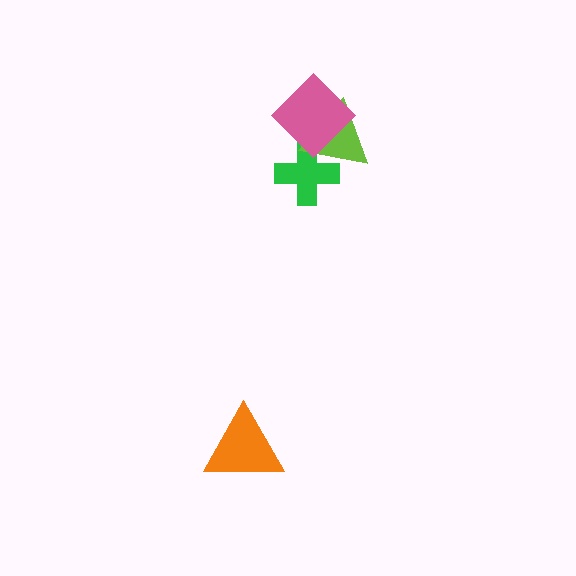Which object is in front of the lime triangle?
The pink diamond is in front of the lime triangle.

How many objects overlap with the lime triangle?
2 objects overlap with the lime triangle.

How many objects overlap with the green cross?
2 objects overlap with the green cross.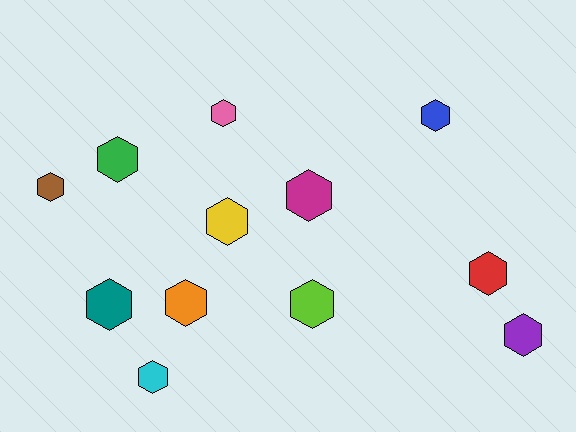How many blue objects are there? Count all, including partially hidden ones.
There is 1 blue object.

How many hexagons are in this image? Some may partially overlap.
There are 12 hexagons.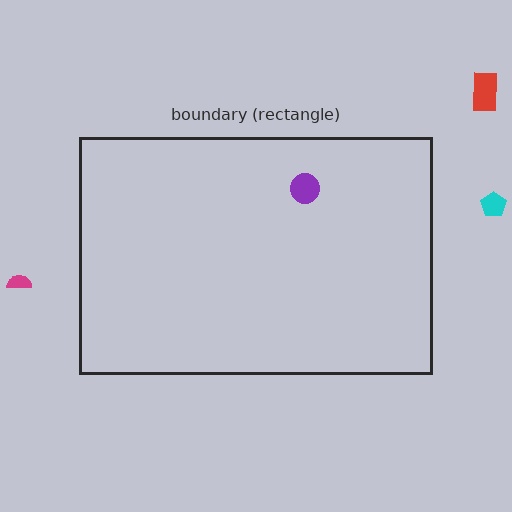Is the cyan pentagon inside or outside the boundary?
Outside.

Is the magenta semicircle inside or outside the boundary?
Outside.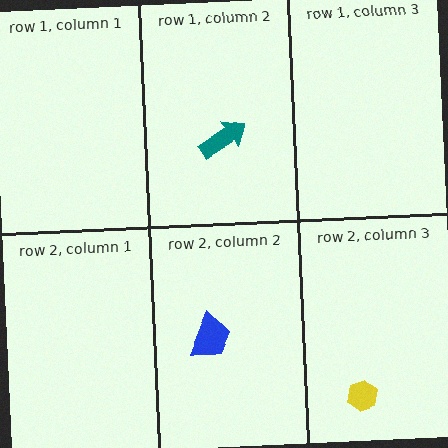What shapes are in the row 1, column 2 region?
The teal arrow.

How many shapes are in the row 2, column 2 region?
1.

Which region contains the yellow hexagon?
The row 2, column 3 region.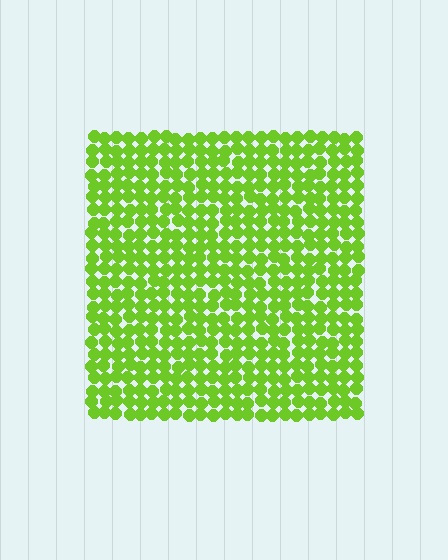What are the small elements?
The small elements are circles.